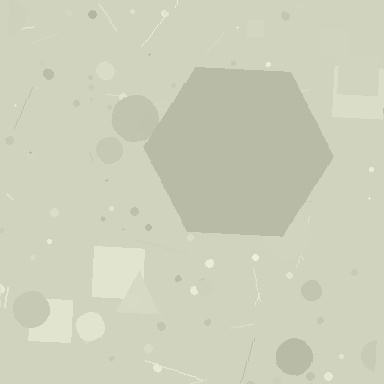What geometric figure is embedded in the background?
A hexagon is embedded in the background.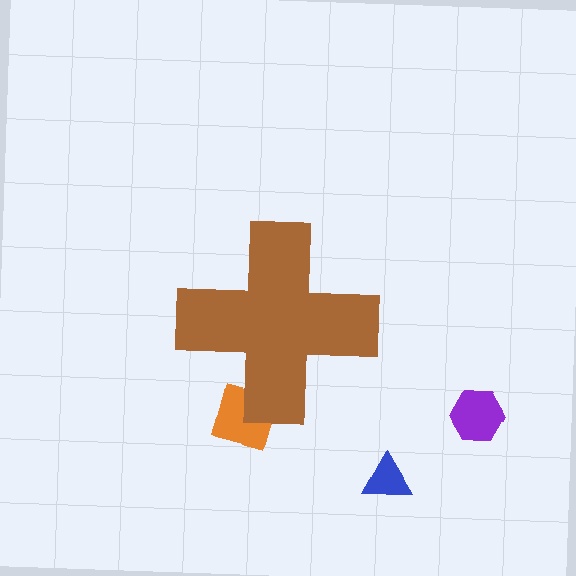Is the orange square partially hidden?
Yes, the orange square is partially hidden behind the brown cross.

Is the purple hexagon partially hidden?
No, the purple hexagon is fully visible.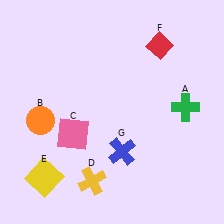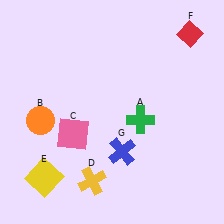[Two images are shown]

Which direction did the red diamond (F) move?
The red diamond (F) moved right.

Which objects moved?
The objects that moved are: the green cross (A), the red diamond (F).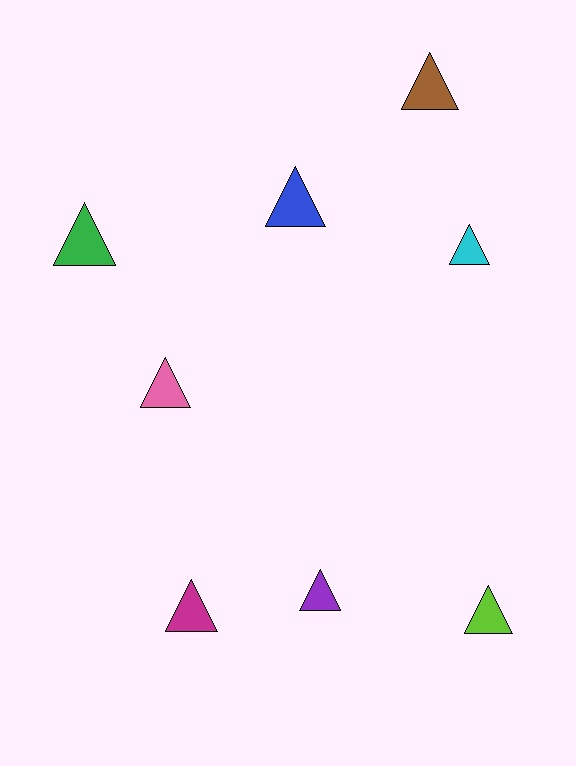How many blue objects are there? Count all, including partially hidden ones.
There is 1 blue object.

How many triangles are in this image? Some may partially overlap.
There are 8 triangles.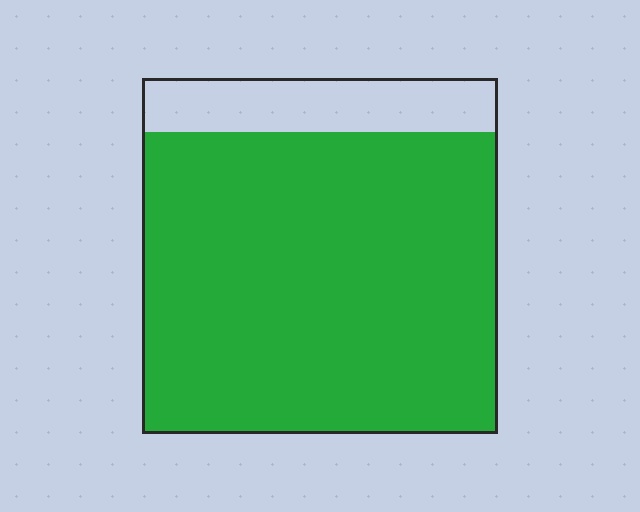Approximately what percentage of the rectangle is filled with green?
Approximately 85%.